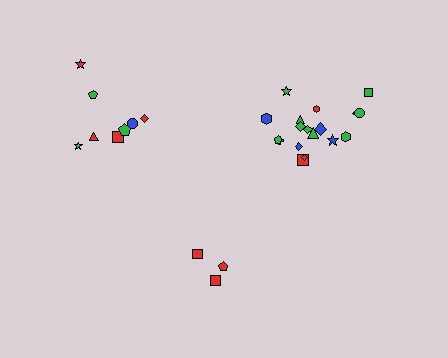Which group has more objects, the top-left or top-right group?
The top-right group.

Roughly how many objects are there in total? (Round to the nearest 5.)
Roughly 30 objects in total.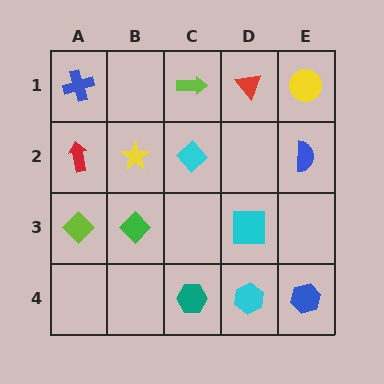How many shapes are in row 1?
4 shapes.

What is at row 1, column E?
A yellow circle.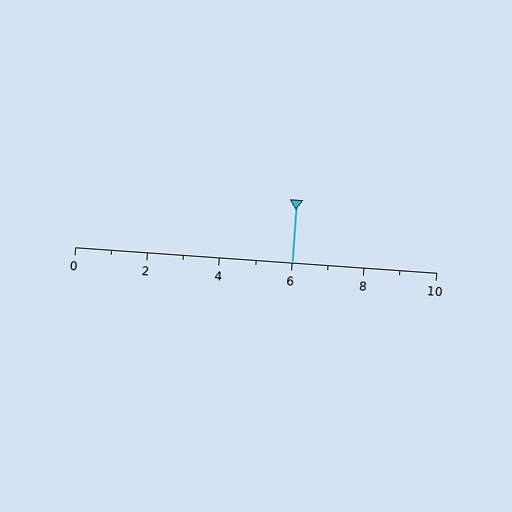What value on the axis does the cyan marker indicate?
The marker indicates approximately 6.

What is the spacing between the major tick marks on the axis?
The major ticks are spaced 2 apart.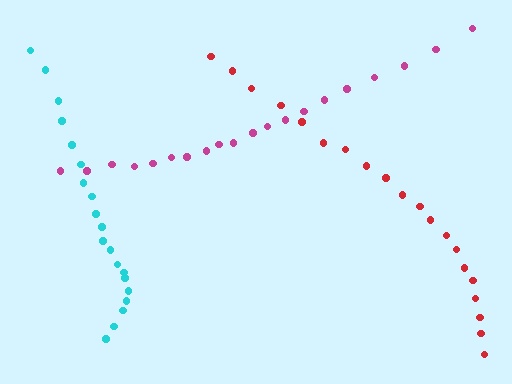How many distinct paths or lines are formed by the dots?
There are 3 distinct paths.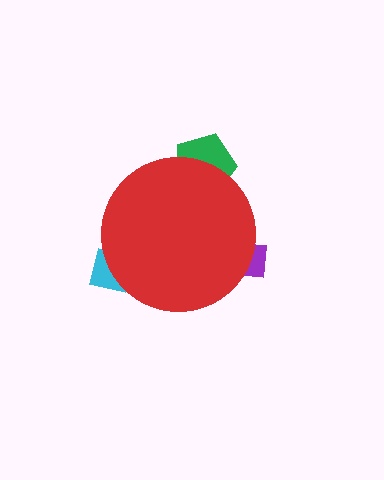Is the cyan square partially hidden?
Yes, the cyan square is partially hidden behind the red circle.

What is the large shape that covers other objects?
A red circle.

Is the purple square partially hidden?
Yes, the purple square is partially hidden behind the red circle.